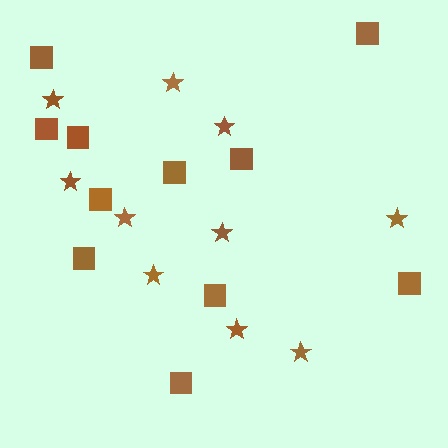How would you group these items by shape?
There are 2 groups: one group of squares (11) and one group of stars (10).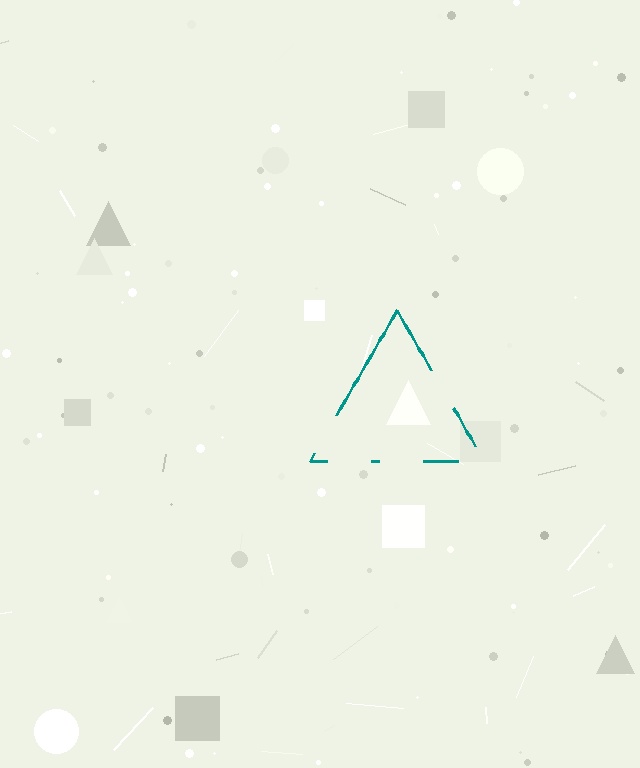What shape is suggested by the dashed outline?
The dashed outline suggests a triangle.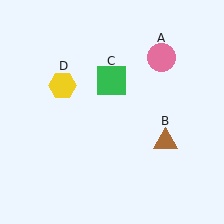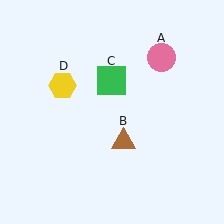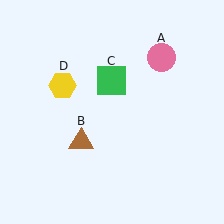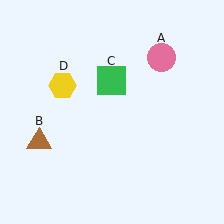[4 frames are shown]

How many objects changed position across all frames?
1 object changed position: brown triangle (object B).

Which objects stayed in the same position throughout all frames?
Pink circle (object A) and green square (object C) and yellow hexagon (object D) remained stationary.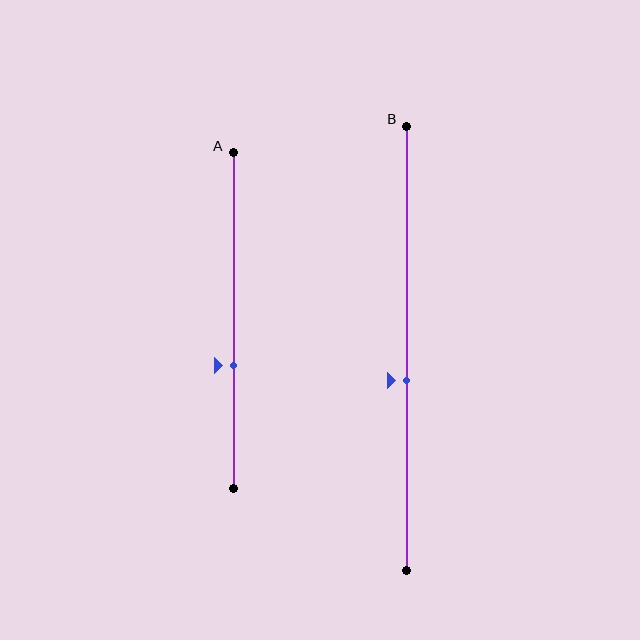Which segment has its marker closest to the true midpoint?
Segment B has its marker closest to the true midpoint.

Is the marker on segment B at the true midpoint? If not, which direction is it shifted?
No, the marker on segment B is shifted downward by about 7% of the segment length.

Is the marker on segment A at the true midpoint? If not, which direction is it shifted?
No, the marker on segment A is shifted downward by about 13% of the segment length.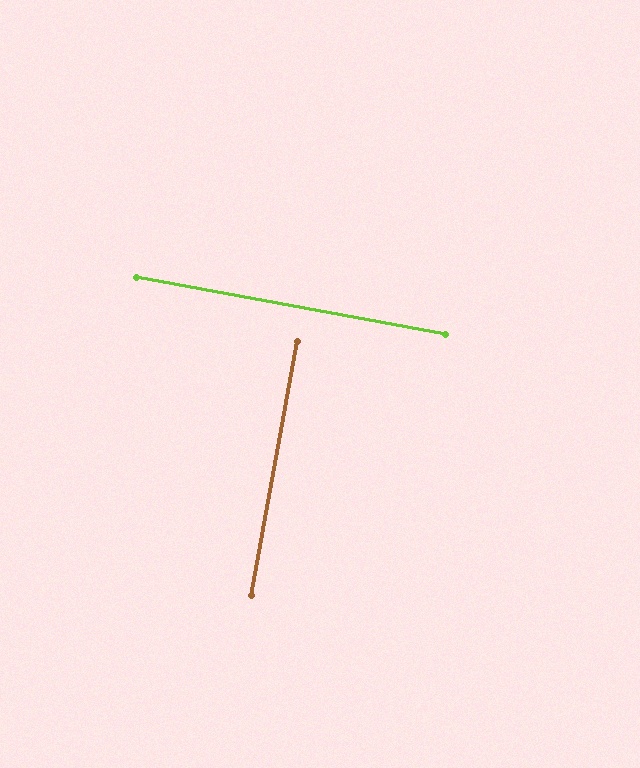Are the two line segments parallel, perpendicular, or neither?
Perpendicular — they meet at approximately 90°.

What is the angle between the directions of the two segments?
Approximately 90 degrees.